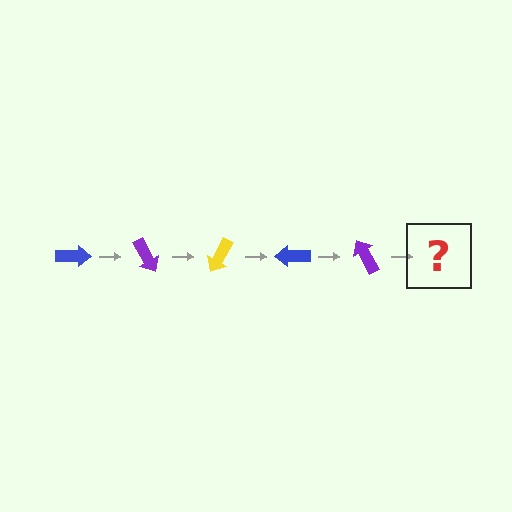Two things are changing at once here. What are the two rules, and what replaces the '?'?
The two rules are that it rotates 60 degrees each step and the color cycles through blue, purple, and yellow. The '?' should be a yellow arrow, rotated 300 degrees from the start.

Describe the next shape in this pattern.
It should be a yellow arrow, rotated 300 degrees from the start.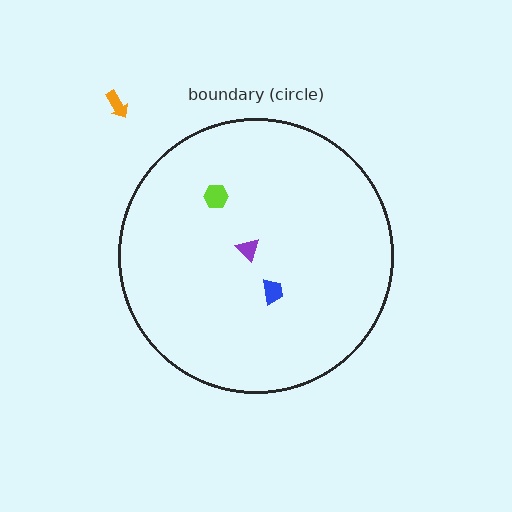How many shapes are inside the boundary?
3 inside, 1 outside.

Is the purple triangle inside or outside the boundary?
Inside.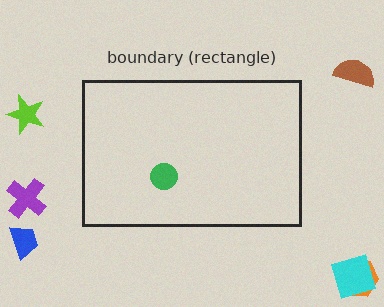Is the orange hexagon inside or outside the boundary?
Outside.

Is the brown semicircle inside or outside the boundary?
Outside.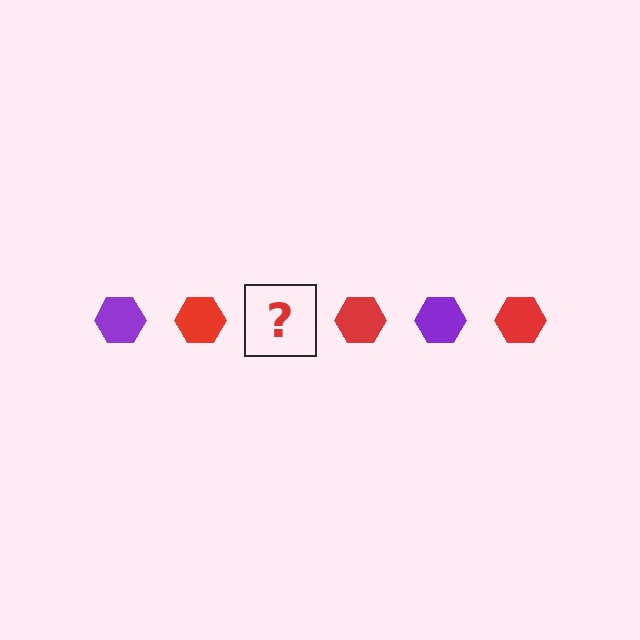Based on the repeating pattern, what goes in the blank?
The blank should be a purple hexagon.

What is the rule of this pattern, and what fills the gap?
The rule is that the pattern cycles through purple, red hexagons. The gap should be filled with a purple hexagon.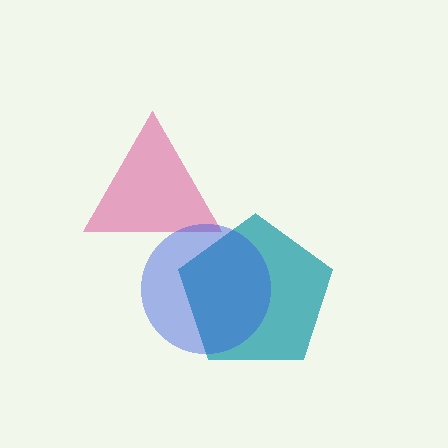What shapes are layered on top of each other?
The layered shapes are: a pink triangle, a teal pentagon, a blue circle.